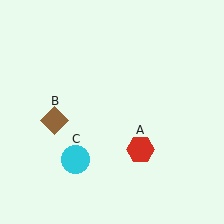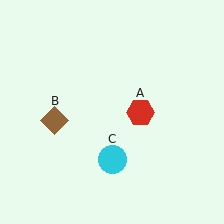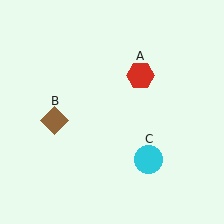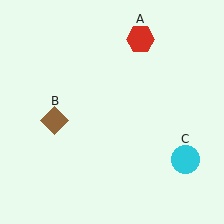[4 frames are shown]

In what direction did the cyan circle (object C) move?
The cyan circle (object C) moved right.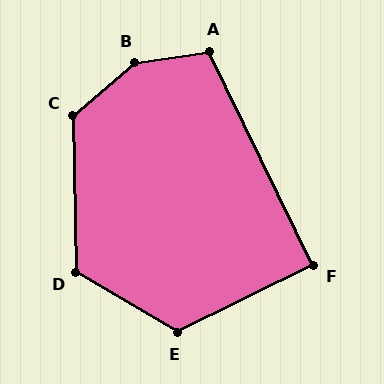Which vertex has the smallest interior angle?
F, at approximately 91 degrees.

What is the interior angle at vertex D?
Approximately 122 degrees (obtuse).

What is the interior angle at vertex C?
Approximately 130 degrees (obtuse).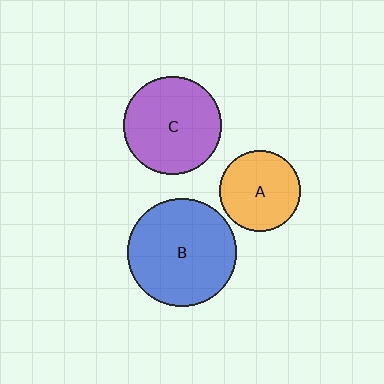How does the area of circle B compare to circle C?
Approximately 1.2 times.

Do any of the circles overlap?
No, none of the circles overlap.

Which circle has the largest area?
Circle B (blue).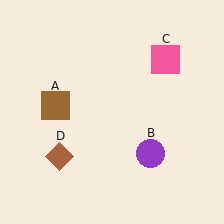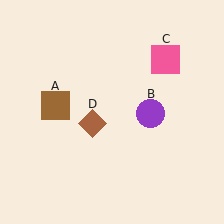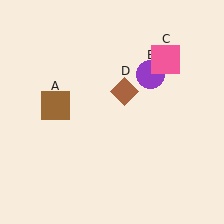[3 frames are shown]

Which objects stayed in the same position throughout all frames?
Brown square (object A) and pink square (object C) remained stationary.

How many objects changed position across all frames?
2 objects changed position: purple circle (object B), brown diamond (object D).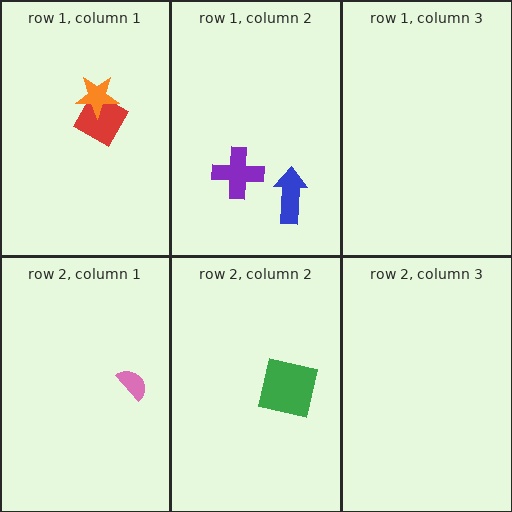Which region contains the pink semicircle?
The row 2, column 1 region.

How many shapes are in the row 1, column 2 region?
2.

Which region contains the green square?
The row 2, column 2 region.